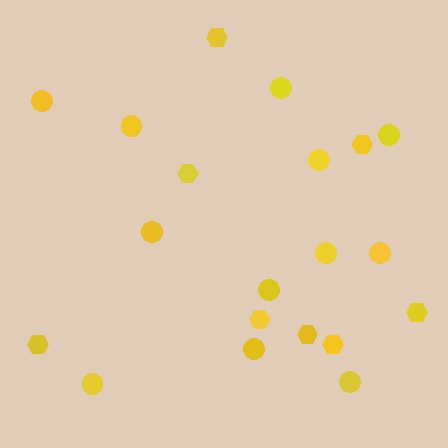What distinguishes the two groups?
There are 2 groups: one group of hexagons (8) and one group of circles (12).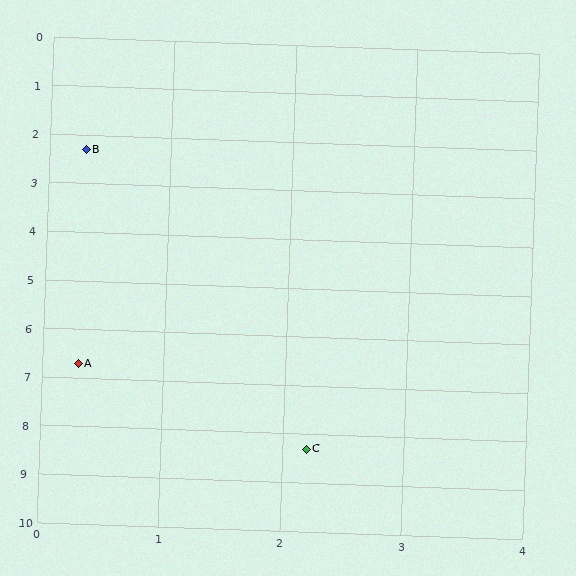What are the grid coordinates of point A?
Point A is at approximately (0.3, 6.7).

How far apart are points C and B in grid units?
Points C and B are about 6.3 grid units apart.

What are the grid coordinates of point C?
Point C is at approximately (2.2, 8.3).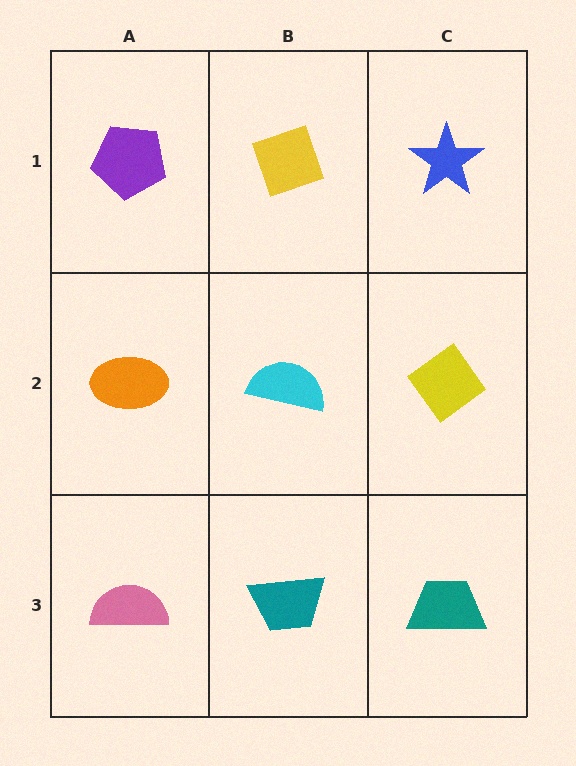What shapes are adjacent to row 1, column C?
A yellow diamond (row 2, column C), a yellow diamond (row 1, column B).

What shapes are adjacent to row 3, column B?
A cyan semicircle (row 2, column B), a pink semicircle (row 3, column A), a teal trapezoid (row 3, column C).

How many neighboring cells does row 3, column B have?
3.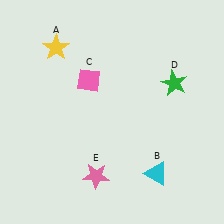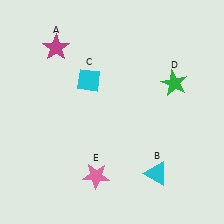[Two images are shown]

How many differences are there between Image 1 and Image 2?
There are 2 differences between the two images.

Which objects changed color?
A changed from yellow to magenta. C changed from pink to cyan.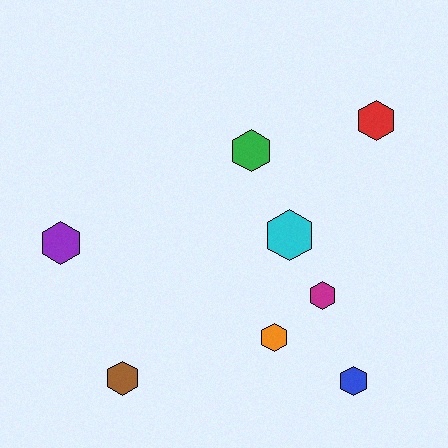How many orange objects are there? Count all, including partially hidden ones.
There is 1 orange object.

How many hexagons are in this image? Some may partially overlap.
There are 8 hexagons.